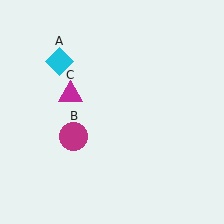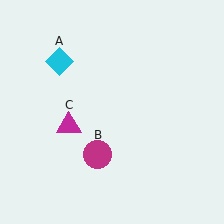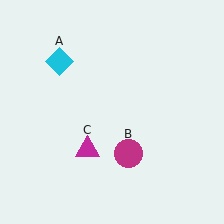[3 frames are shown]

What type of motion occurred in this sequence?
The magenta circle (object B), magenta triangle (object C) rotated counterclockwise around the center of the scene.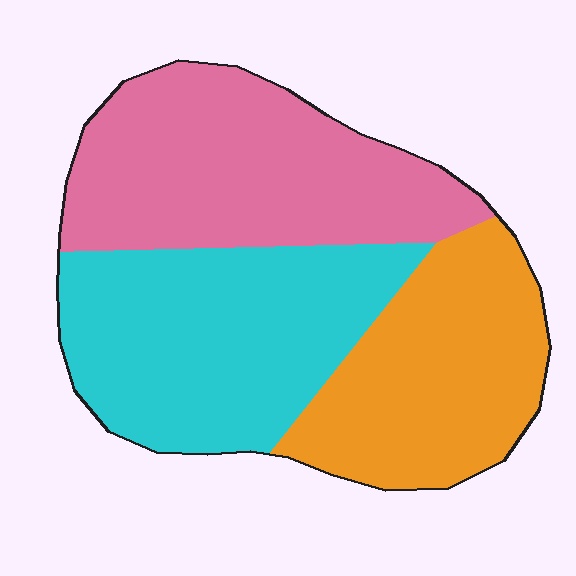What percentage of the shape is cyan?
Cyan covers about 35% of the shape.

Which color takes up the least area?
Orange, at roughly 30%.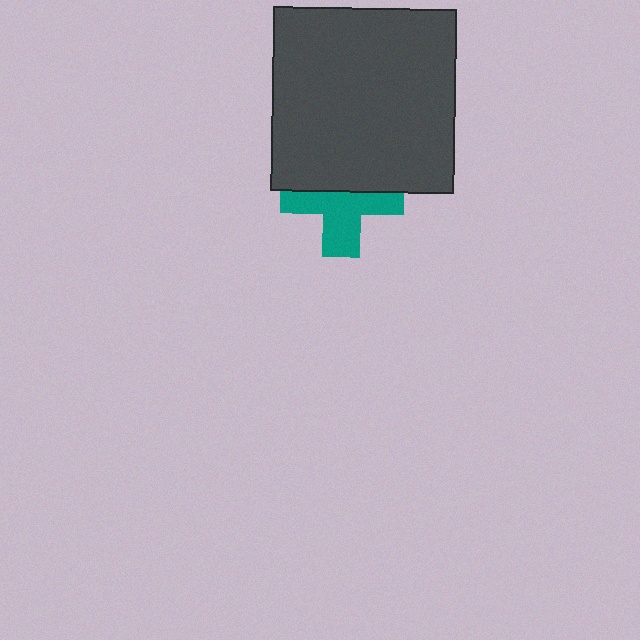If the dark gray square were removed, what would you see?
You would see the complete teal cross.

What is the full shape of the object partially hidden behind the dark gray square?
The partially hidden object is a teal cross.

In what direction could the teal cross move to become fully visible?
The teal cross could move down. That would shift it out from behind the dark gray square entirely.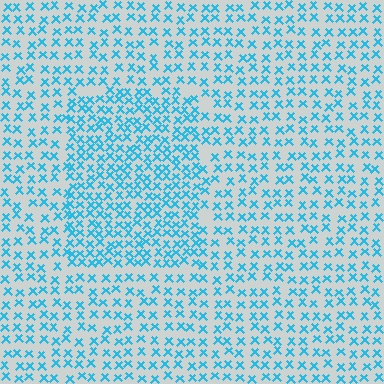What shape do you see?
I see a rectangle.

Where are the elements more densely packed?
The elements are more densely packed inside the rectangle boundary.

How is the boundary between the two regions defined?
The boundary is defined by a change in element density (approximately 1.7x ratio). All elements are the same color, size, and shape.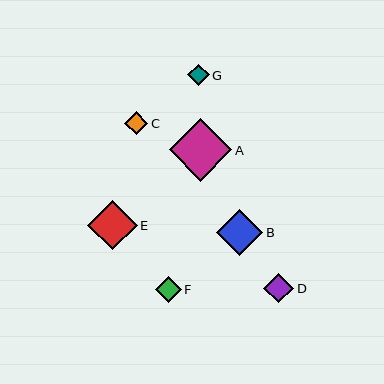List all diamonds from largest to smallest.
From largest to smallest: A, E, B, D, F, C, G.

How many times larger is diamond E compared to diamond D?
Diamond E is approximately 1.7 times the size of diamond D.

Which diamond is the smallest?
Diamond G is the smallest with a size of approximately 21 pixels.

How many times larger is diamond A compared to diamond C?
Diamond A is approximately 2.7 times the size of diamond C.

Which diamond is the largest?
Diamond A is the largest with a size of approximately 62 pixels.